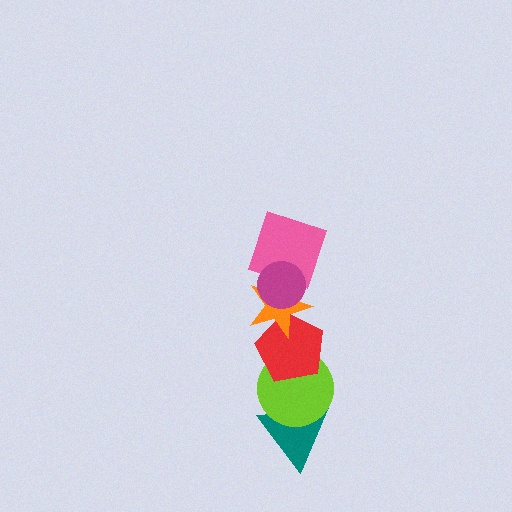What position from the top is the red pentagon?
The red pentagon is 4th from the top.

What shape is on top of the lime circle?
The red pentagon is on top of the lime circle.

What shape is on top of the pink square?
The magenta circle is on top of the pink square.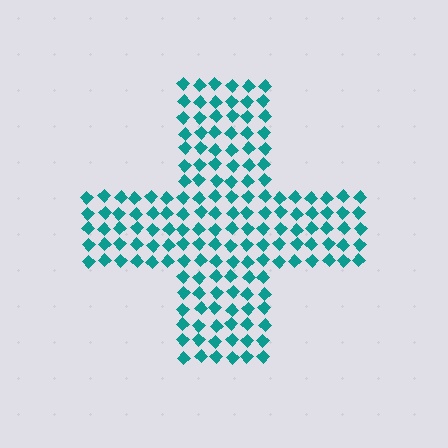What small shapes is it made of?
It is made of small diamonds.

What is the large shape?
The large shape is a cross.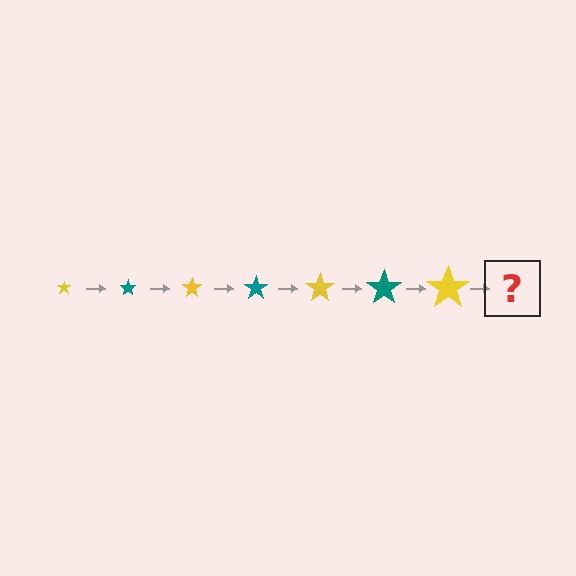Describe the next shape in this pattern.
It should be a teal star, larger than the previous one.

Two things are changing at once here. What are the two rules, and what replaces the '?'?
The two rules are that the star grows larger each step and the color cycles through yellow and teal. The '?' should be a teal star, larger than the previous one.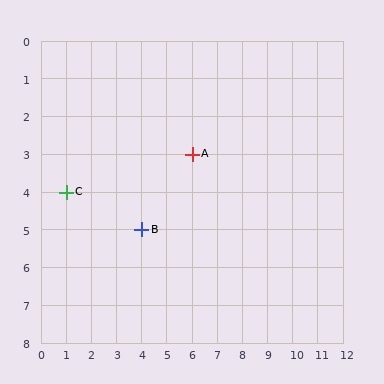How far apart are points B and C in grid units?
Points B and C are 3 columns and 1 row apart (about 3.2 grid units diagonally).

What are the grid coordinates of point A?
Point A is at grid coordinates (6, 3).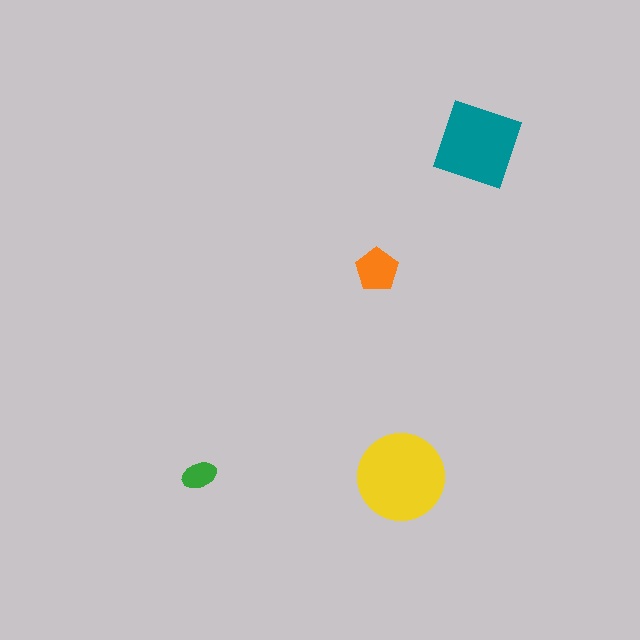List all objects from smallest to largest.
The green ellipse, the orange pentagon, the teal diamond, the yellow circle.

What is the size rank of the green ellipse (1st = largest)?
4th.